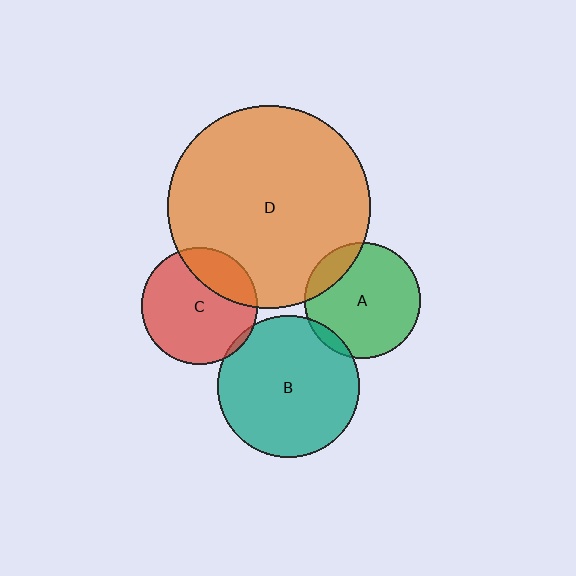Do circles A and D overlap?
Yes.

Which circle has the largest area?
Circle D (orange).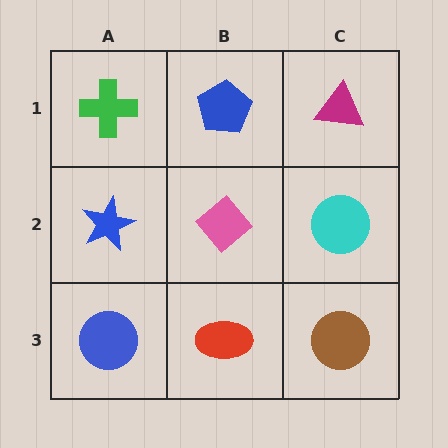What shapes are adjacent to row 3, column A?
A blue star (row 2, column A), a red ellipse (row 3, column B).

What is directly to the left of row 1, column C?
A blue pentagon.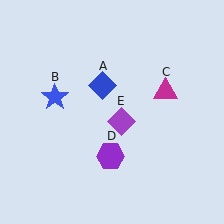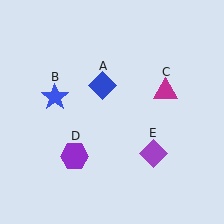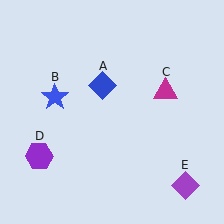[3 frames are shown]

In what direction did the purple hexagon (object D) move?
The purple hexagon (object D) moved left.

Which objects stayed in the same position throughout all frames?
Blue diamond (object A) and blue star (object B) and magenta triangle (object C) remained stationary.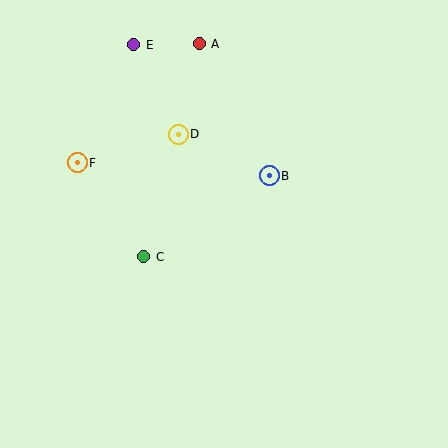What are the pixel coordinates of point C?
Point C is at (144, 257).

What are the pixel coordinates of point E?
Point E is at (134, 45).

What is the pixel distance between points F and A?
The distance between F and A is 170 pixels.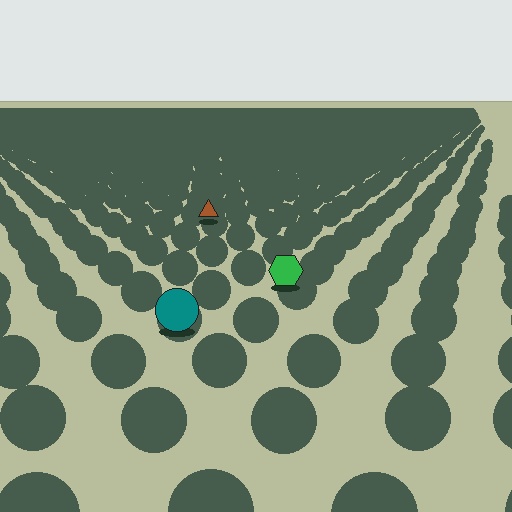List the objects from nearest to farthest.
From nearest to farthest: the teal circle, the green hexagon, the brown triangle.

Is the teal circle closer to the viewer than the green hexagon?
Yes. The teal circle is closer — you can tell from the texture gradient: the ground texture is coarser near it.